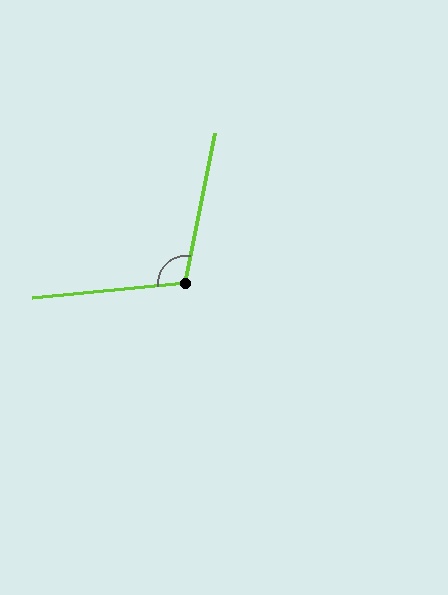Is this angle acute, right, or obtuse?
It is obtuse.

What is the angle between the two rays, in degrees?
Approximately 107 degrees.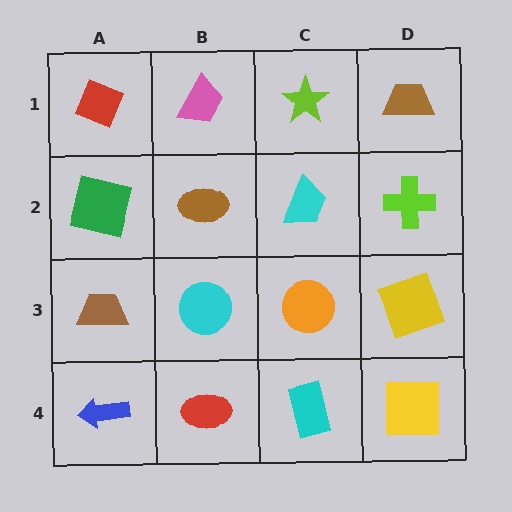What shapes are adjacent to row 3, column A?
A green square (row 2, column A), a blue arrow (row 4, column A), a cyan circle (row 3, column B).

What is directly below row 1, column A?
A green square.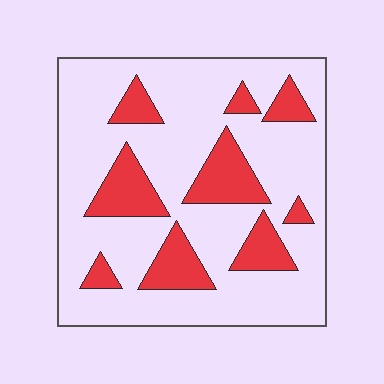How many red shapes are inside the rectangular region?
9.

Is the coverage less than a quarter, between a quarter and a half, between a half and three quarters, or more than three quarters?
Less than a quarter.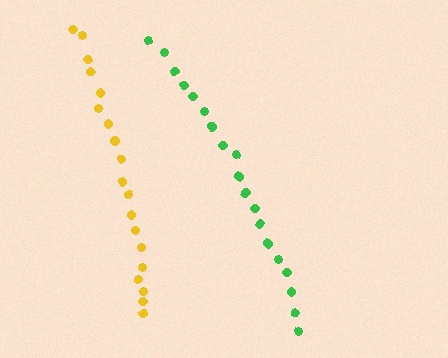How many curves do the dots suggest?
There are 2 distinct paths.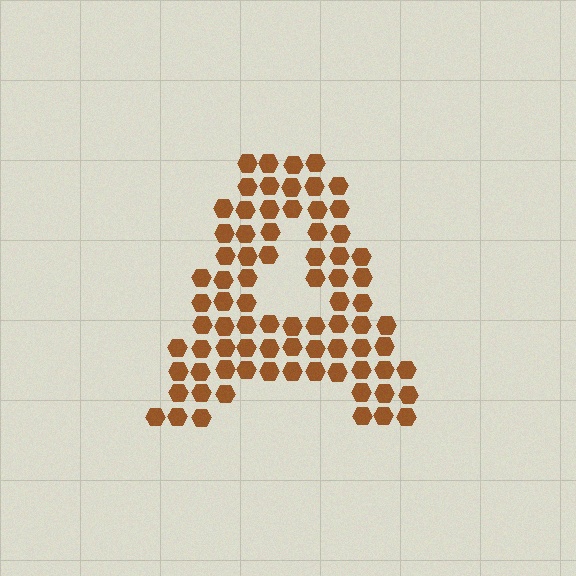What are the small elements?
The small elements are hexagons.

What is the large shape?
The large shape is the letter A.